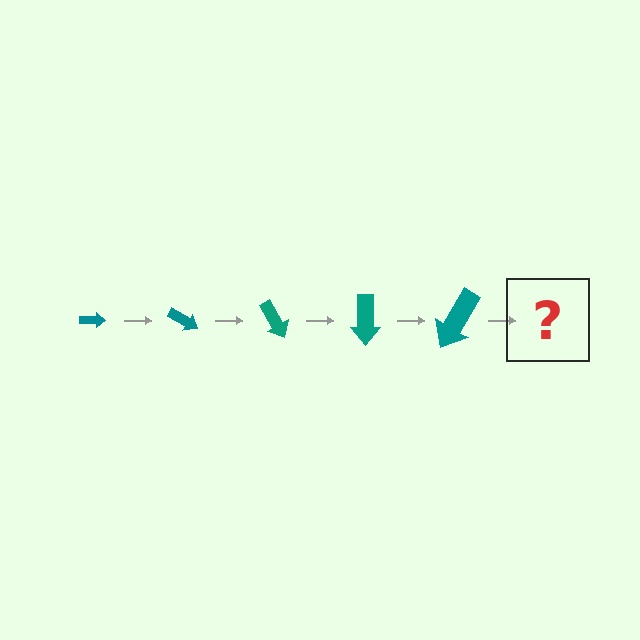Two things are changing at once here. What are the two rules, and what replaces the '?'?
The two rules are that the arrow grows larger each step and it rotates 30 degrees each step. The '?' should be an arrow, larger than the previous one and rotated 150 degrees from the start.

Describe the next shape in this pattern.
It should be an arrow, larger than the previous one and rotated 150 degrees from the start.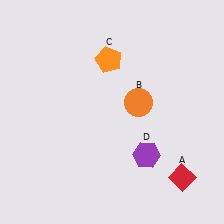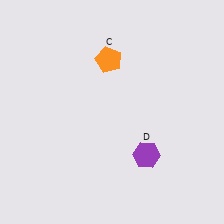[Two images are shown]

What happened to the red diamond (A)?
The red diamond (A) was removed in Image 2. It was in the bottom-right area of Image 1.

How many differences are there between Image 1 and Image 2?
There are 2 differences between the two images.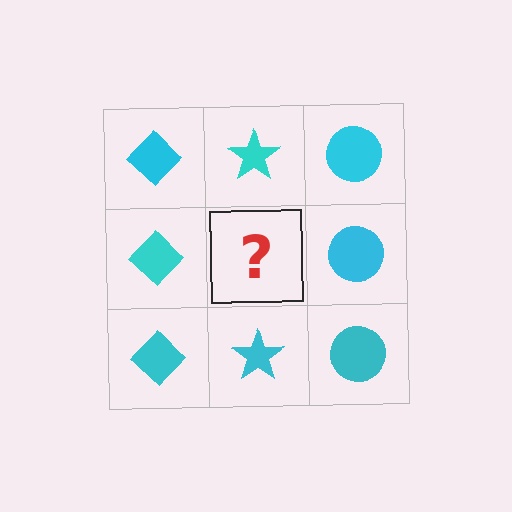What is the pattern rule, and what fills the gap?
The rule is that each column has a consistent shape. The gap should be filled with a cyan star.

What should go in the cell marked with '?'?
The missing cell should contain a cyan star.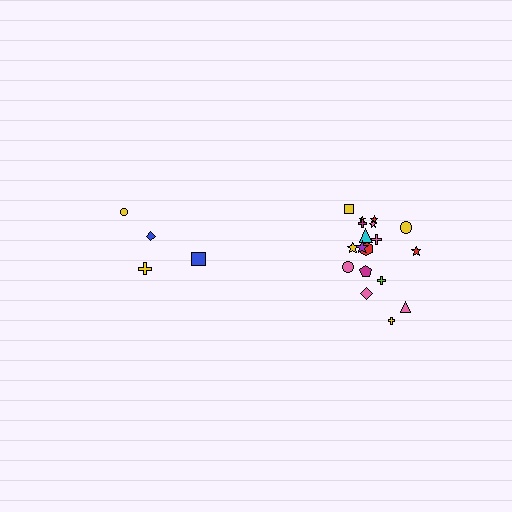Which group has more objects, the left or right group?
The right group.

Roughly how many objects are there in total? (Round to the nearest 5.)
Roughly 20 objects in total.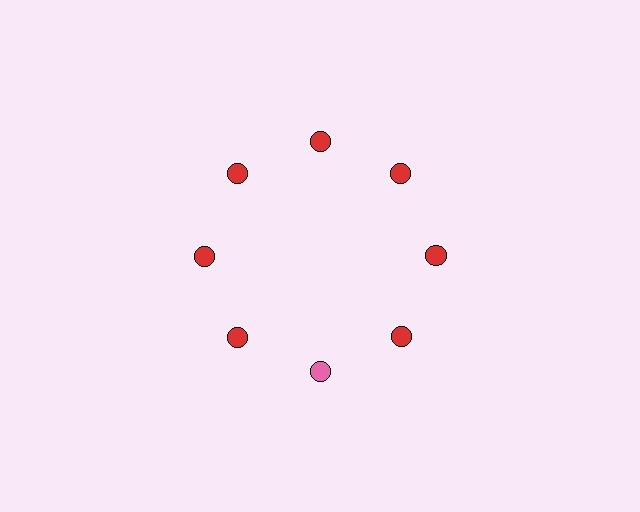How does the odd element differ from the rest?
It has a different color: pink instead of red.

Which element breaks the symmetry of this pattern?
The pink circle at roughly the 6 o'clock position breaks the symmetry. All other shapes are red circles.